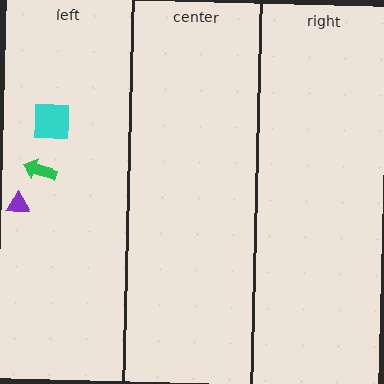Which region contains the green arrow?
The left region.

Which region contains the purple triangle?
The left region.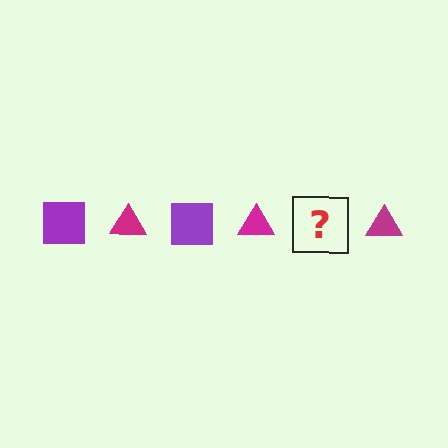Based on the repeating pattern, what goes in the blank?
The blank should be a purple square.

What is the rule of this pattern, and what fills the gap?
The rule is that the pattern alternates between purple square and magenta triangle. The gap should be filled with a purple square.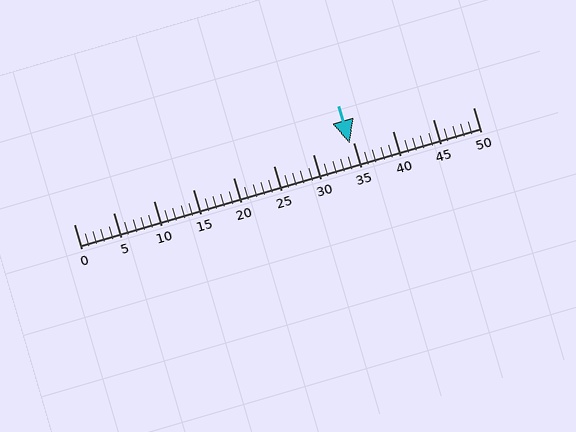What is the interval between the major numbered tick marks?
The major tick marks are spaced 5 units apart.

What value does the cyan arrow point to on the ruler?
The cyan arrow points to approximately 34.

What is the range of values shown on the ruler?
The ruler shows values from 0 to 50.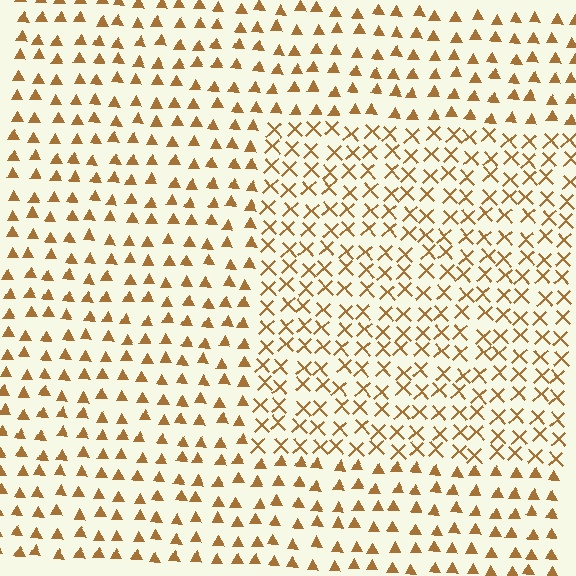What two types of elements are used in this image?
The image uses X marks inside the rectangle region and triangles outside it.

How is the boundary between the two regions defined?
The boundary is defined by a change in element shape: X marks inside vs. triangles outside. All elements share the same color and spacing.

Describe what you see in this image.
The image is filled with small brown elements arranged in a uniform grid. A rectangle-shaped region contains X marks, while the surrounding area contains triangles. The boundary is defined purely by the change in element shape.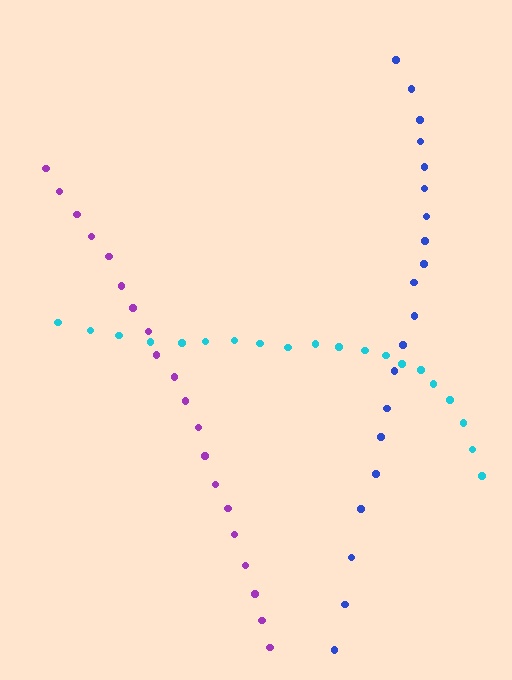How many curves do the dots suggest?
There are 3 distinct paths.